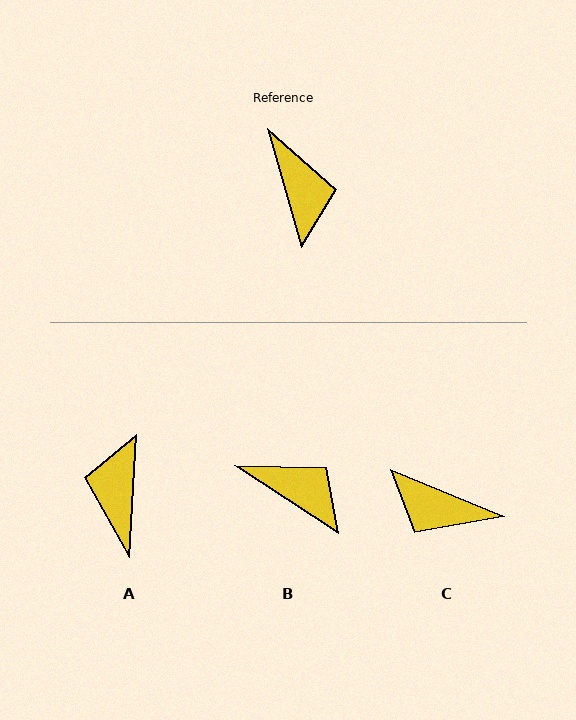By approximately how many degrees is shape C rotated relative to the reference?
Approximately 128 degrees clockwise.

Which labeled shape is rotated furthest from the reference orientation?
A, about 161 degrees away.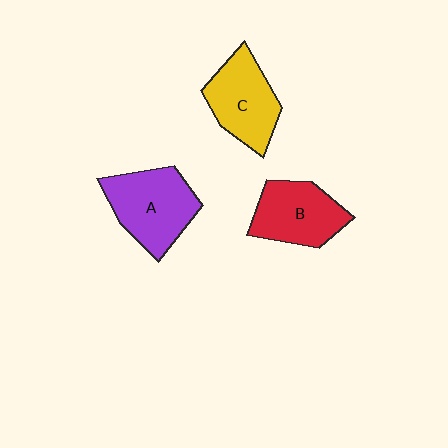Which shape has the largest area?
Shape A (purple).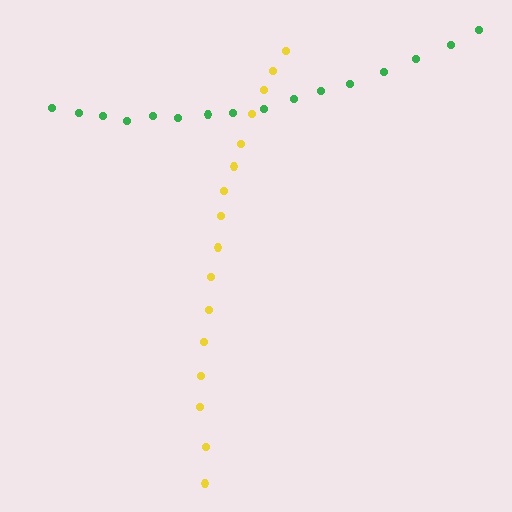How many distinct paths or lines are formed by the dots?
There are 2 distinct paths.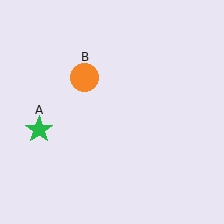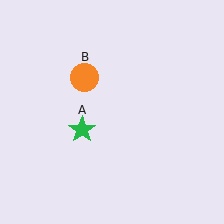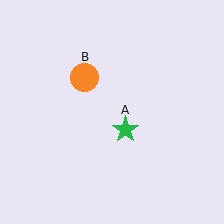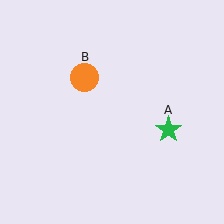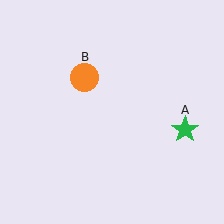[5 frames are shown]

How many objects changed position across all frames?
1 object changed position: green star (object A).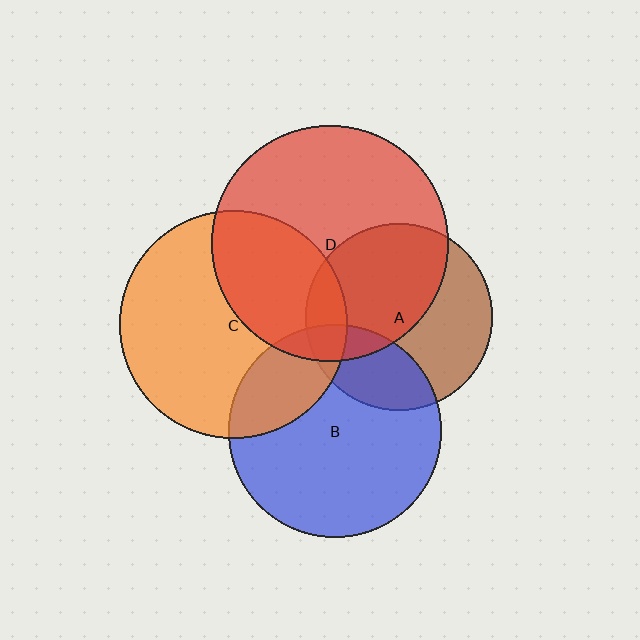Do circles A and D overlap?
Yes.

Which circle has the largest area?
Circle D (red).